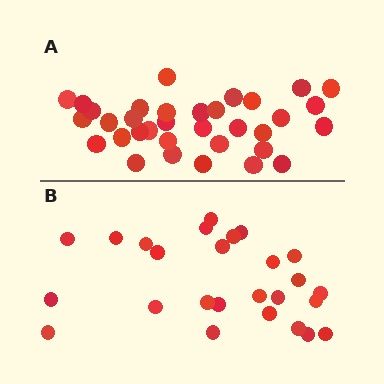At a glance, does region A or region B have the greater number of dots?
Region A (the top region) has more dots.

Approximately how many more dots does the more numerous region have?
Region A has roughly 8 or so more dots than region B.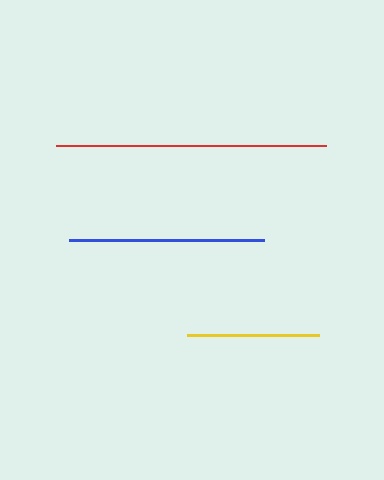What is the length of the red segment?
The red segment is approximately 270 pixels long.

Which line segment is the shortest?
The yellow line is the shortest at approximately 131 pixels.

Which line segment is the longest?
The red line is the longest at approximately 270 pixels.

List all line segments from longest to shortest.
From longest to shortest: red, blue, yellow.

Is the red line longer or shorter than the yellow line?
The red line is longer than the yellow line.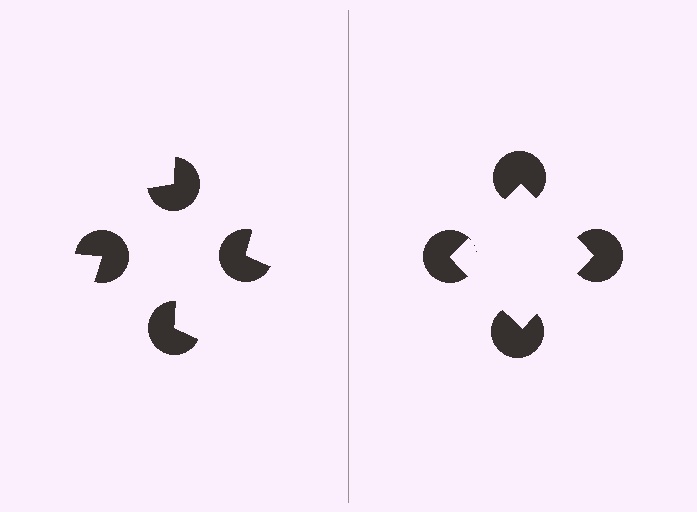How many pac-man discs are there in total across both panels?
8 — 4 on each side.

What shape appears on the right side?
An illusory square.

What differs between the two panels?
The pac-man discs are positioned identically on both sides; only the wedge orientations differ. On the right they align to a square; on the left they are misaligned.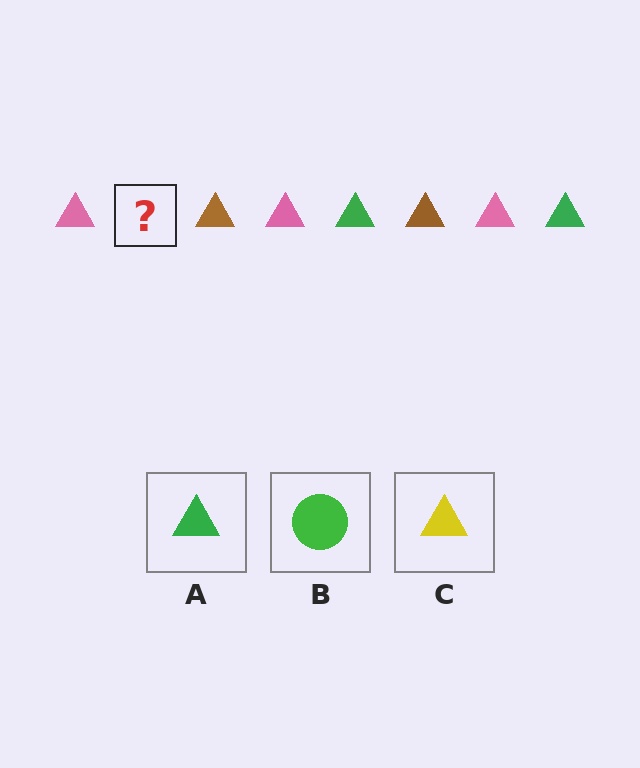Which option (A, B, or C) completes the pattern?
A.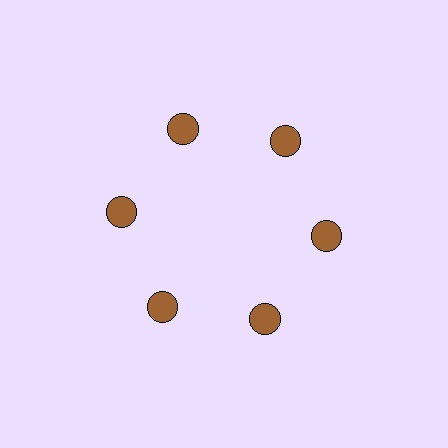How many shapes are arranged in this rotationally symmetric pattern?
There are 6 shapes, arranged in 6 groups of 1.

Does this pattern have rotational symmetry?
Yes, this pattern has 6-fold rotational symmetry. It looks the same after rotating 60 degrees around the center.